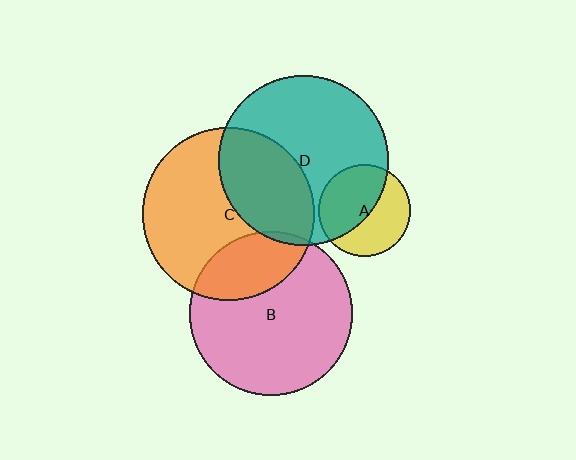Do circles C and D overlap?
Yes.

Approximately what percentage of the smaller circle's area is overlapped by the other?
Approximately 35%.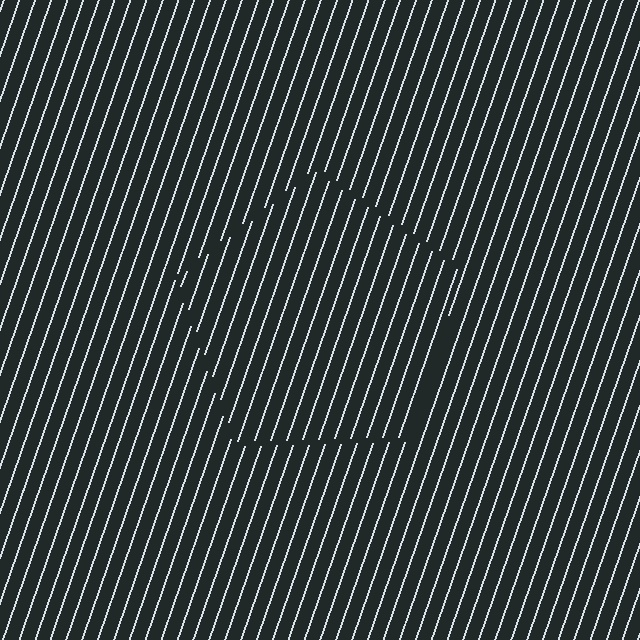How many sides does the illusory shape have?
5 sides — the line-ends trace a pentagon.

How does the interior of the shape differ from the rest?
The interior of the shape contains the same grating, shifted by half a period — the contour is defined by the phase discontinuity where line-ends from the inner and outer gratings abut.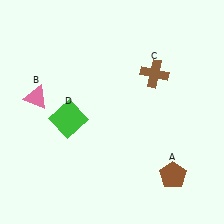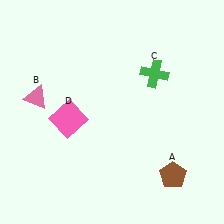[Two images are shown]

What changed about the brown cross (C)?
In Image 1, C is brown. In Image 2, it changed to green.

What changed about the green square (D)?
In Image 1, D is green. In Image 2, it changed to pink.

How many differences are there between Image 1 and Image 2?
There are 2 differences between the two images.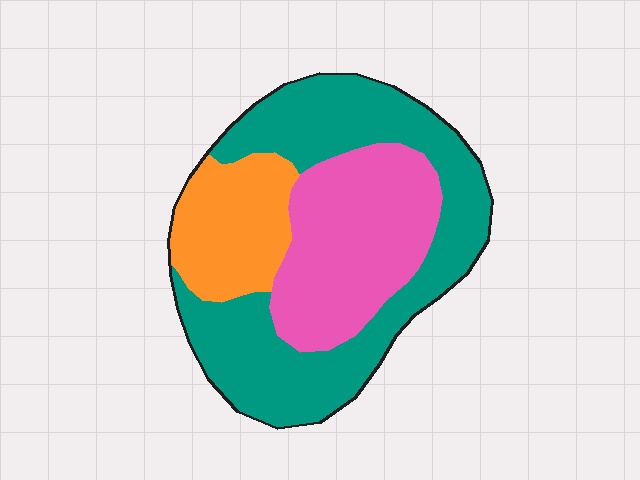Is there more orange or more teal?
Teal.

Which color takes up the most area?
Teal, at roughly 50%.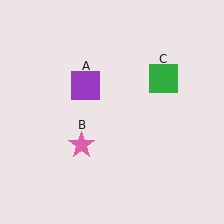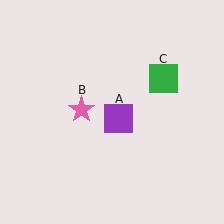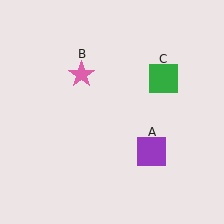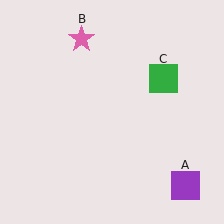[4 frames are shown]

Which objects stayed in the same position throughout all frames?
Green square (object C) remained stationary.